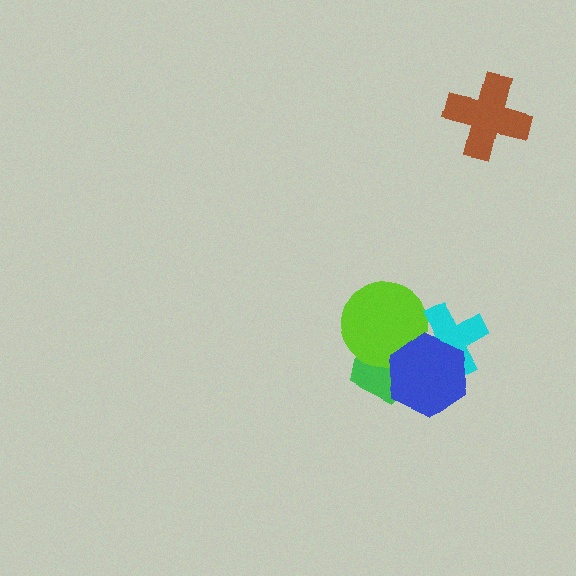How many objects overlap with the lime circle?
3 objects overlap with the lime circle.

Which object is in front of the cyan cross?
The blue hexagon is in front of the cyan cross.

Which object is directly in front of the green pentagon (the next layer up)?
The lime circle is directly in front of the green pentagon.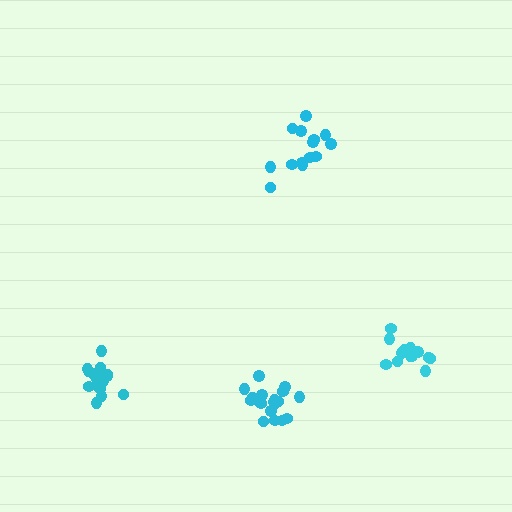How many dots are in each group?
Group 1: 15 dots, Group 2: 14 dots, Group 3: 18 dots, Group 4: 18 dots (65 total).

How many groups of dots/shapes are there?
There are 4 groups.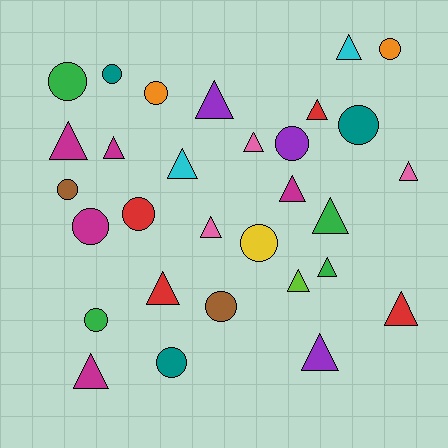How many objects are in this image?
There are 30 objects.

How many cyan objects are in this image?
There are 2 cyan objects.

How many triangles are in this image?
There are 17 triangles.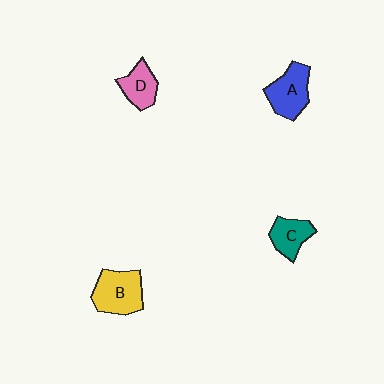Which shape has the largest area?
Shape B (yellow).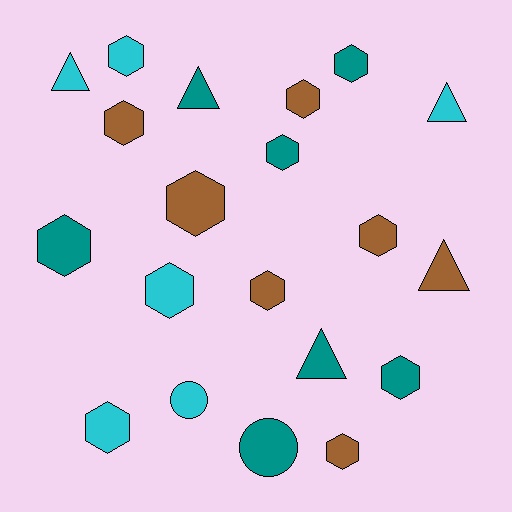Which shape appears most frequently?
Hexagon, with 13 objects.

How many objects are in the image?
There are 20 objects.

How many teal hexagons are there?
There are 4 teal hexagons.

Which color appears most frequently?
Brown, with 7 objects.